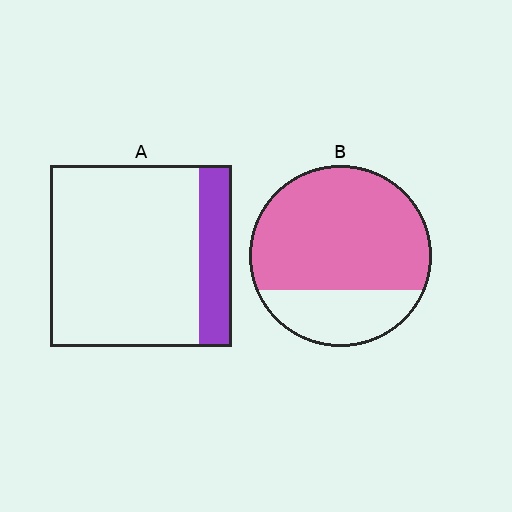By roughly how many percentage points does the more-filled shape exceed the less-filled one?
By roughly 55 percentage points (B over A).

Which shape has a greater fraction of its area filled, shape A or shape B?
Shape B.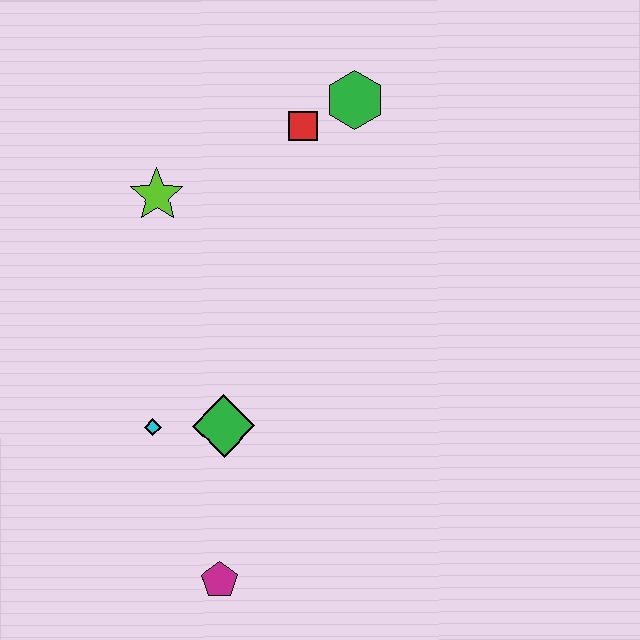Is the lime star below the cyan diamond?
No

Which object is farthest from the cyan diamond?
The green hexagon is farthest from the cyan diamond.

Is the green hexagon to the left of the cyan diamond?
No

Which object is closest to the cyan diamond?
The green diamond is closest to the cyan diamond.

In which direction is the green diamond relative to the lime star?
The green diamond is below the lime star.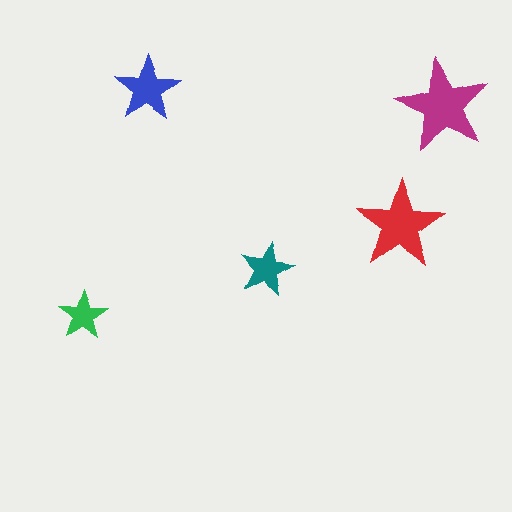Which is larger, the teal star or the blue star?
The blue one.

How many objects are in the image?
There are 5 objects in the image.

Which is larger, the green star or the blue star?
The blue one.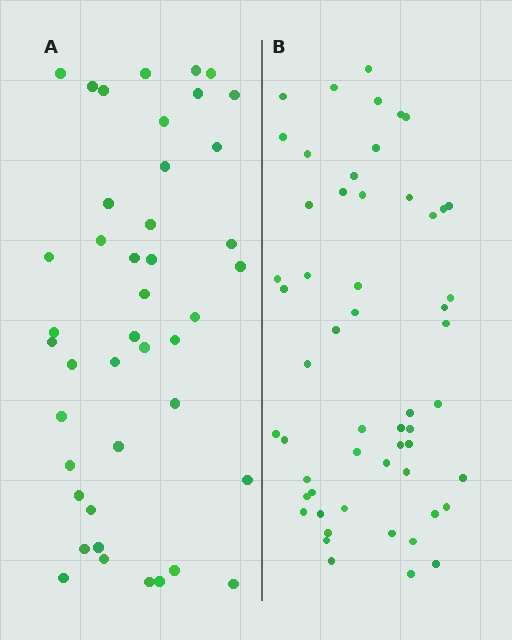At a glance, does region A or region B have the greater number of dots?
Region B (the right region) has more dots.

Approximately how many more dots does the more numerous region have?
Region B has roughly 12 or so more dots than region A.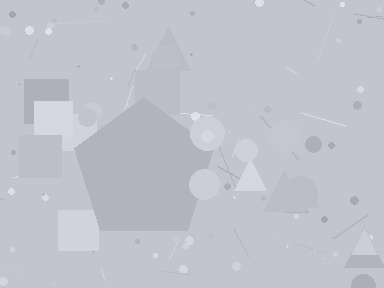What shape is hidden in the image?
A pentagon is hidden in the image.